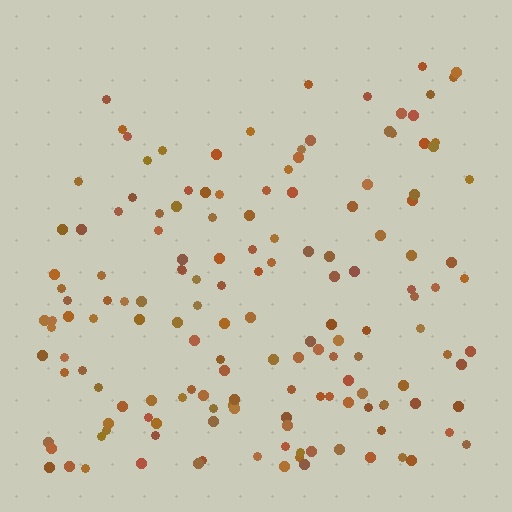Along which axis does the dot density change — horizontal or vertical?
Vertical.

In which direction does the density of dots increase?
From top to bottom, with the bottom side densest.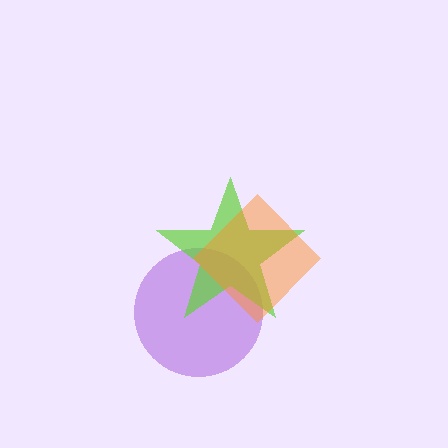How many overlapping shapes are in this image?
There are 3 overlapping shapes in the image.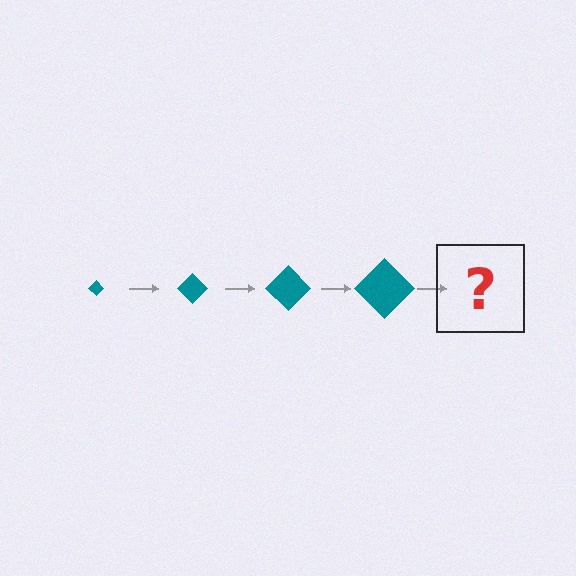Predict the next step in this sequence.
The next step is a teal diamond, larger than the previous one.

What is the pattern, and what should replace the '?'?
The pattern is that the diamond gets progressively larger each step. The '?' should be a teal diamond, larger than the previous one.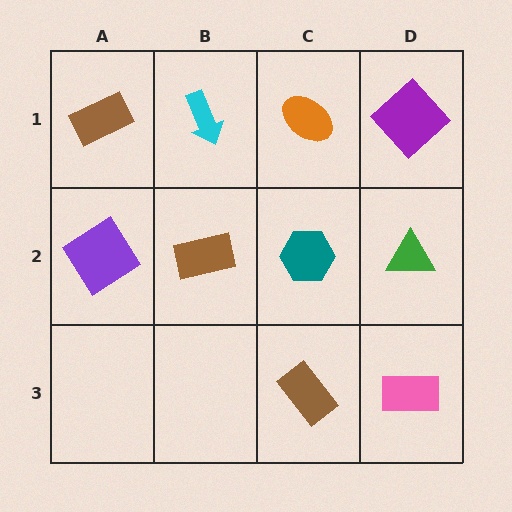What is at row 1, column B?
A cyan arrow.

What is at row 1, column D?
A purple diamond.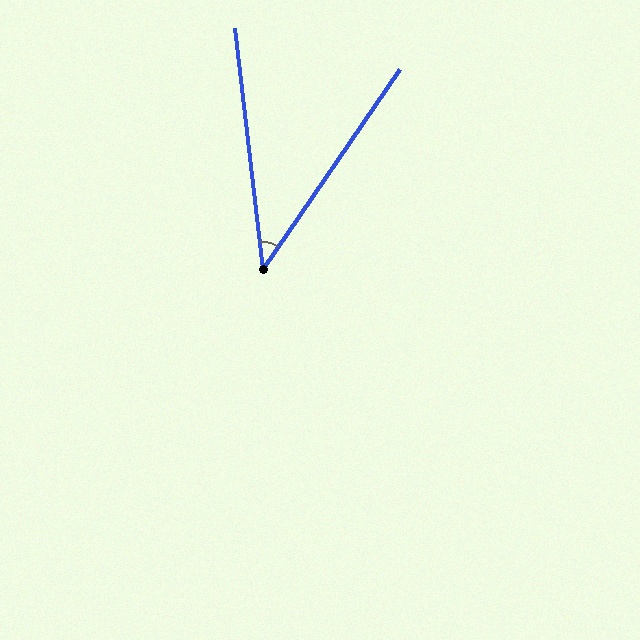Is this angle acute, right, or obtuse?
It is acute.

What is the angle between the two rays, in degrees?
Approximately 41 degrees.